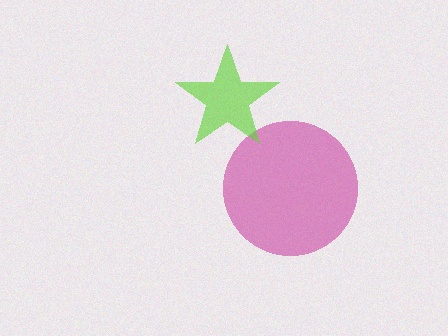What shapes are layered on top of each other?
The layered shapes are: a magenta circle, a lime star.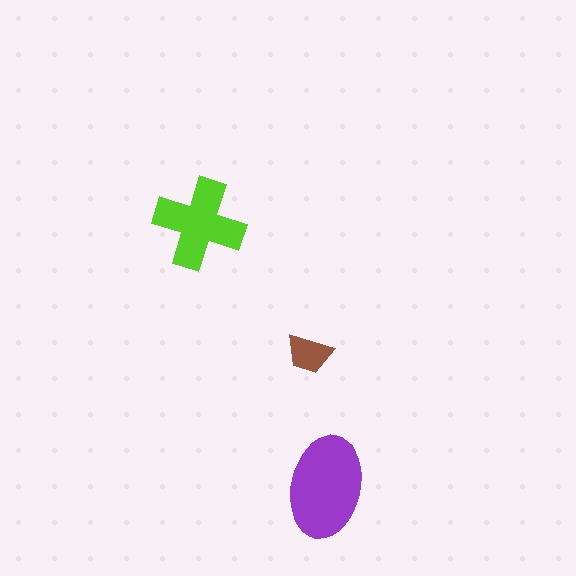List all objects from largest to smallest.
The purple ellipse, the lime cross, the brown trapezoid.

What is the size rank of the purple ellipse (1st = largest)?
1st.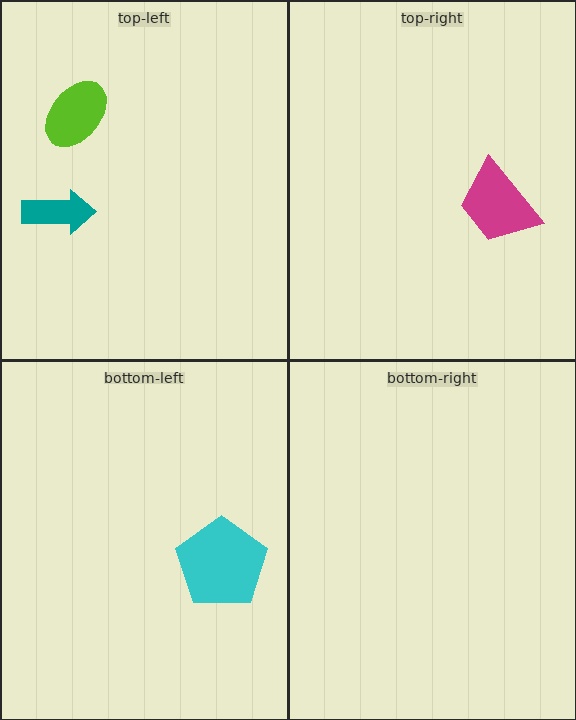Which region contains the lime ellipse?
The top-left region.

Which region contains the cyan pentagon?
The bottom-left region.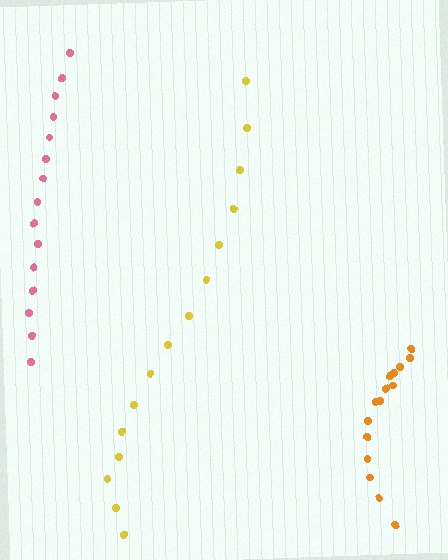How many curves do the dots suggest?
There are 3 distinct paths.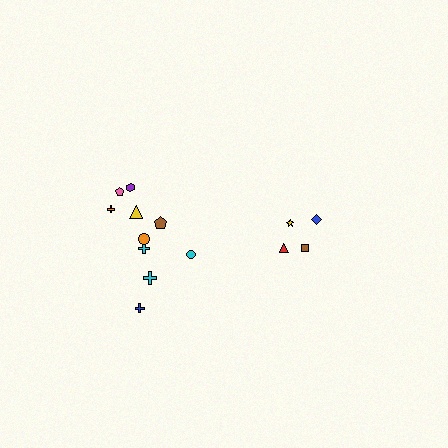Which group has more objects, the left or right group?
The left group.